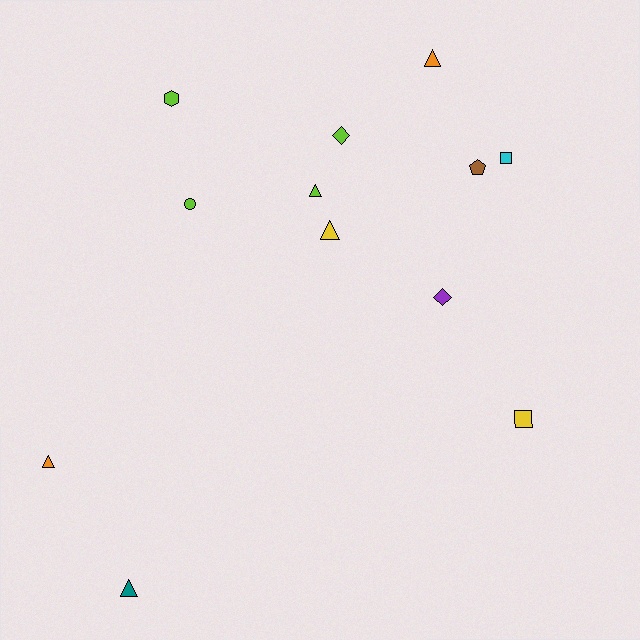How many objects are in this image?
There are 12 objects.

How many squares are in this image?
There are 2 squares.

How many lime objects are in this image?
There are 4 lime objects.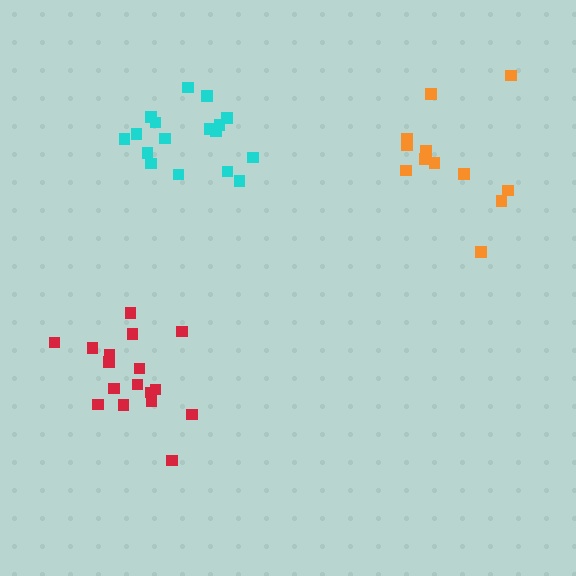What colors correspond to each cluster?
The clusters are colored: orange, red, cyan.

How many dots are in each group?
Group 1: 12 dots, Group 2: 17 dots, Group 3: 17 dots (46 total).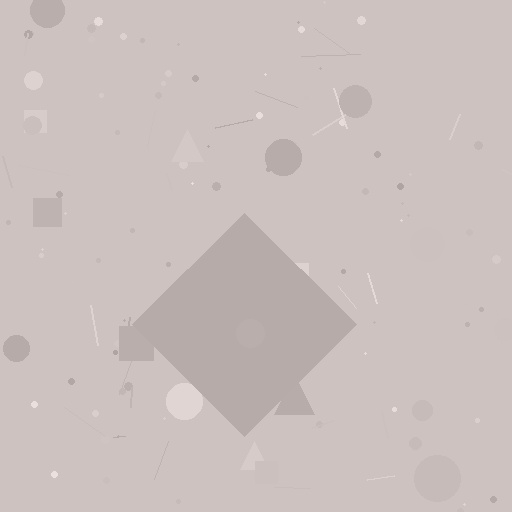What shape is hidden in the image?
A diamond is hidden in the image.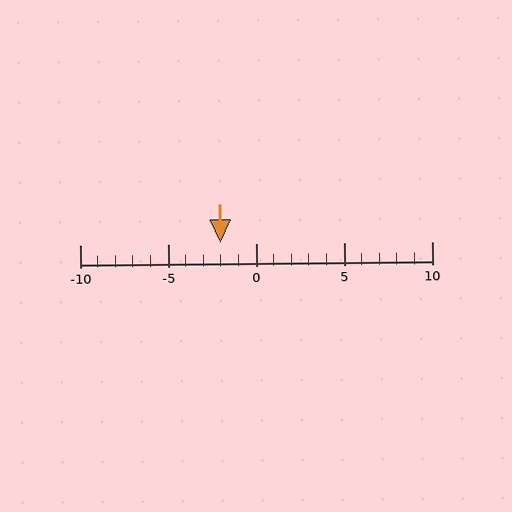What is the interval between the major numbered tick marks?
The major tick marks are spaced 5 units apart.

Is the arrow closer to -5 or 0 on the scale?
The arrow is closer to 0.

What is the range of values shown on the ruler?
The ruler shows values from -10 to 10.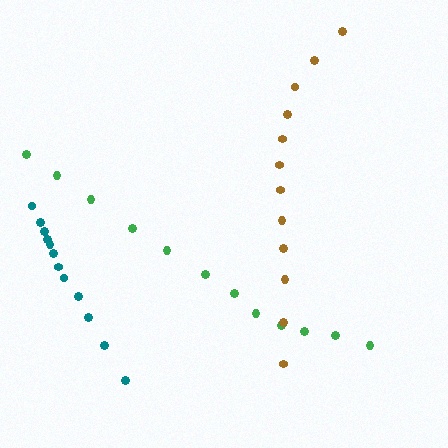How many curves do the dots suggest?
There are 3 distinct paths.